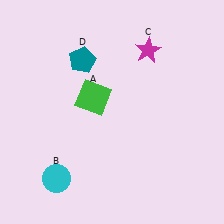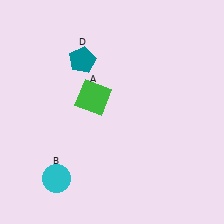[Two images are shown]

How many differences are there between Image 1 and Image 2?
There is 1 difference between the two images.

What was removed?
The magenta star (C) was removed in Image 2.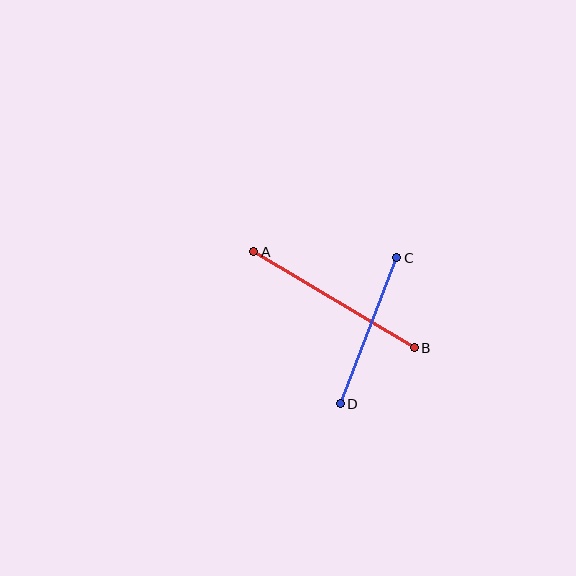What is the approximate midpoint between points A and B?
The midpoint is at approximately (334, 300) pixels.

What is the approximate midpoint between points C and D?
The midpoint is at approximately (369, 331) pixels.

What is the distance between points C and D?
The distance is approximately 157 pixels.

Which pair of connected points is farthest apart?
Points A and B are farthest apart.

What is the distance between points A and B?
The distance is approximately 187 pixels.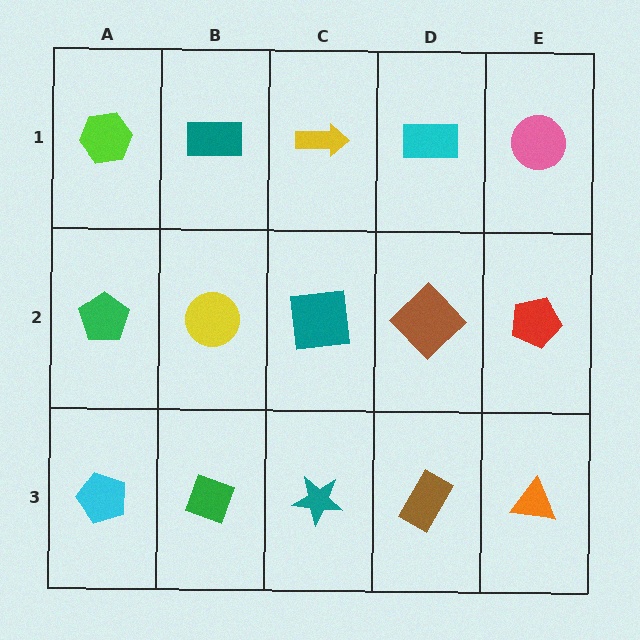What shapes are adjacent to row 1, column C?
A teal square (row 2, column C), a teal rectangle (row 1, column B), a cyan rectangle (row 1, column D).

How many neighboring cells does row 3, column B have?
3.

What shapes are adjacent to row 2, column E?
A pink circle (row 1, column E), an orange triangle (row 3, column E), a brown diamond (row 2, column D).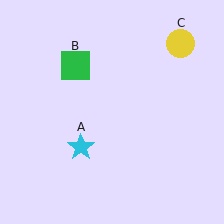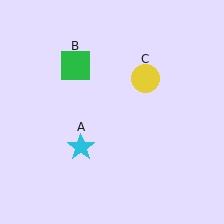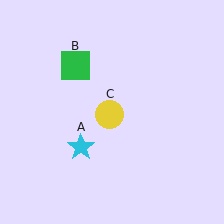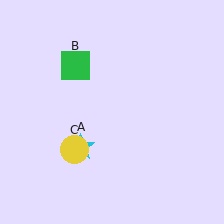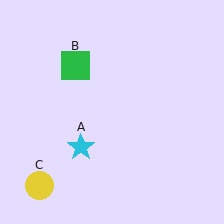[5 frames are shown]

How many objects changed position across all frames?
1 object changed position: yellow circle (object C).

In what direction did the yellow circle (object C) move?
The yellow circle (object C) moved down and to the left.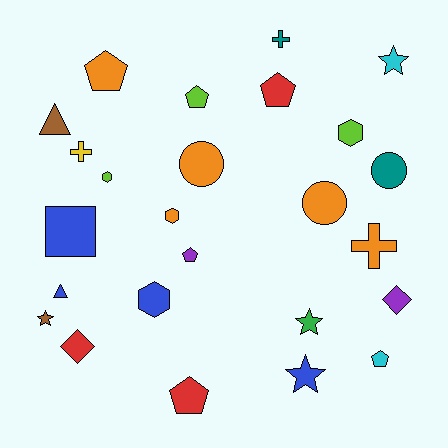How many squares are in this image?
There is 1 square.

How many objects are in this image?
There are 25 objects.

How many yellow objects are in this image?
There is 1 yellow object.